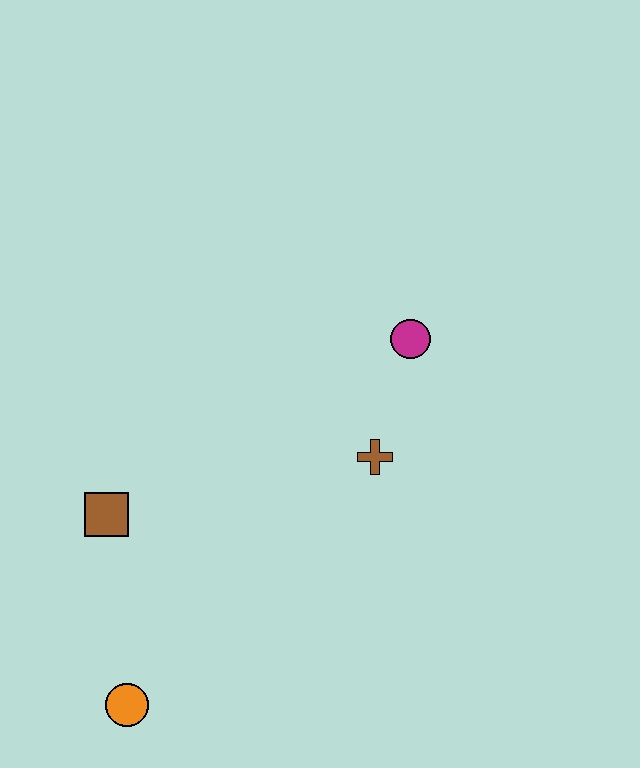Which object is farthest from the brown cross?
The orange circle is farthest from the brown cross.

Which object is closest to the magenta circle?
The brown cross is closest to the magenta circle.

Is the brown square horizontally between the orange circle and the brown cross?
No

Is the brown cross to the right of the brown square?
Yes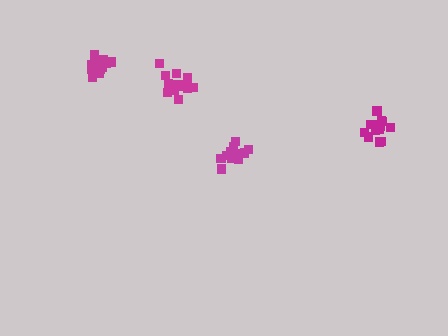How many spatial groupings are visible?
There are 4 spatial groupings.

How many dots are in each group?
Group 1: 14 dots, Group 2: 16 dots, Group 3: 16 dots, Group 4: 13 dots (59 total).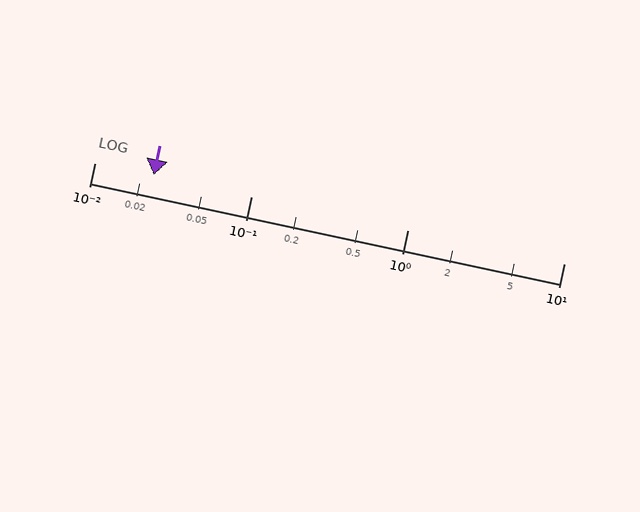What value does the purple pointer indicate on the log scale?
The pointer indicates approximately 0.024.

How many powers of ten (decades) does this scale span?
The scale spans 3 decades, from 0.01 to 10.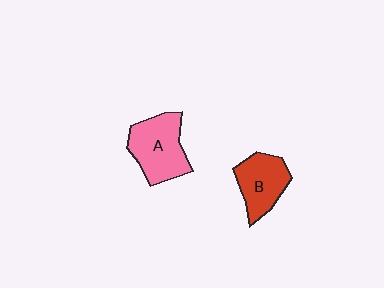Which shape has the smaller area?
Shape B (red).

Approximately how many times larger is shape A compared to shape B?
Approximately 1.2 times.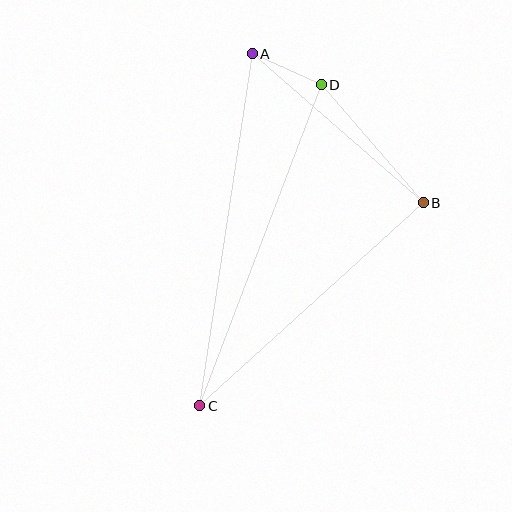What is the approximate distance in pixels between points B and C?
The distance between B and C is approximately 302 pixels.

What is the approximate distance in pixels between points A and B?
The distance between A and B is approximately 227 pixels.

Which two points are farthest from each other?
Points A and C are farthest from each other.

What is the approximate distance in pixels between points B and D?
The distance between B and D is approximately 156 pixels.